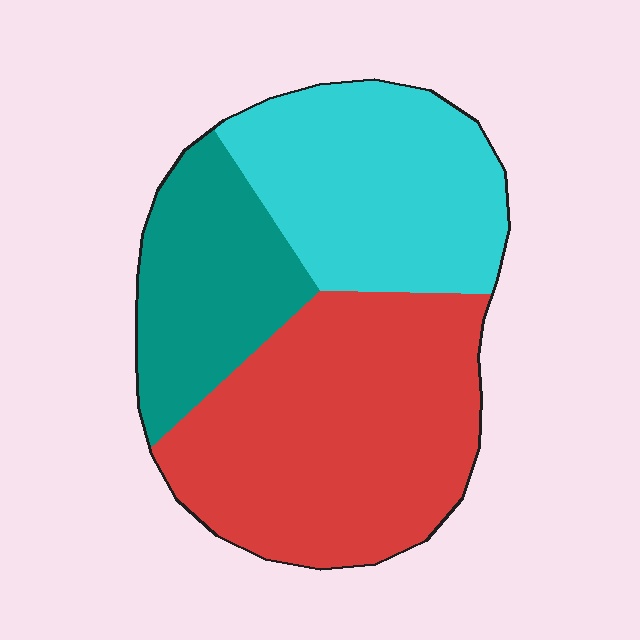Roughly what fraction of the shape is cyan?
Cyan covers around 30% of the shape.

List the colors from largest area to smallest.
From largest to smallest: red, cyan, teal.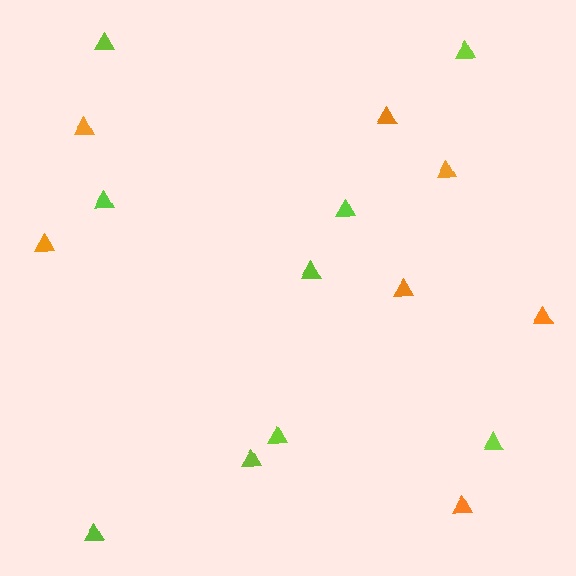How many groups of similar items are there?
There are 2 groups: one group of orange triangles (7) and one group of lime triangles (9).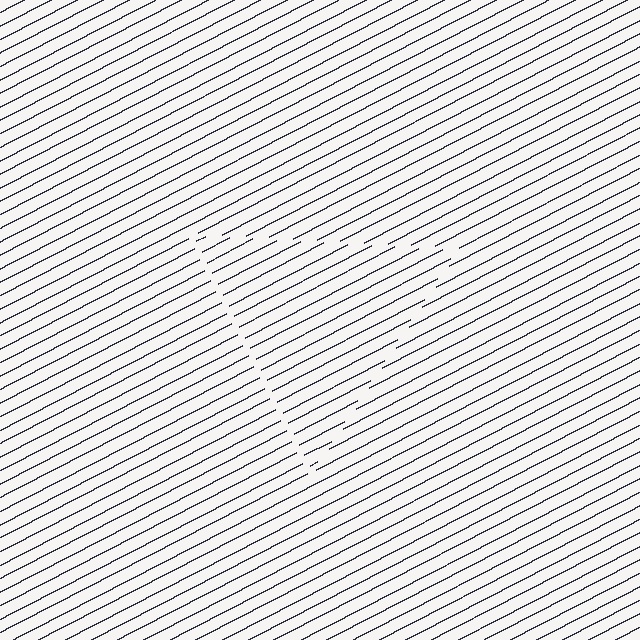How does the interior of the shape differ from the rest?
The interior of the shape contains the same grating, shifted by half a period — the contour is defined by the phase discontinuity where line-ends from the inner and outer gratings abut.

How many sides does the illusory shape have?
3 sides — the line-ends trace a triangle.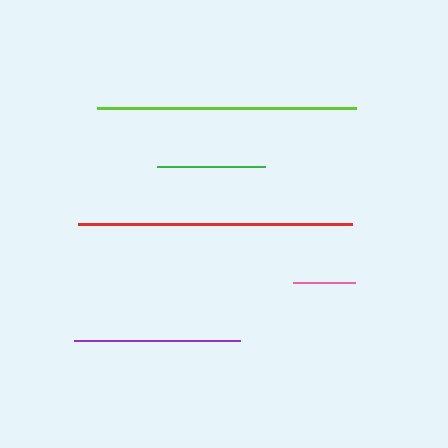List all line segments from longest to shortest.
From longest to shortest: red, lime, purple, green, pink.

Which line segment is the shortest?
The pink line is the shortest at approximately 61 pixels.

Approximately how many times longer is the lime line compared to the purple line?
The lime line is approximately 1.6 times the length of the purple line.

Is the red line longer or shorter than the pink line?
The red line is longer than the pink line.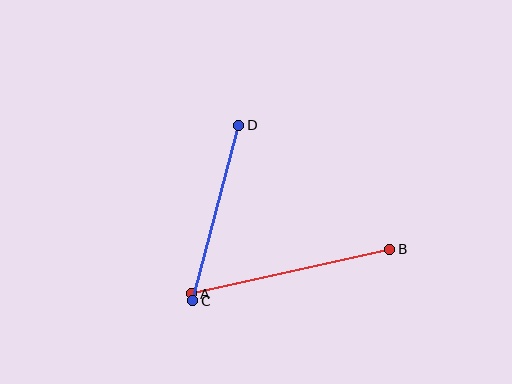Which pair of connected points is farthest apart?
Points A and B are farthest apart.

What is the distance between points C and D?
The distance is approximately 182 pixels.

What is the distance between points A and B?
The distance is approximately 203 pixels.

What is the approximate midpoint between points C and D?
The midpoint is at approximately (216, 213) pixels.